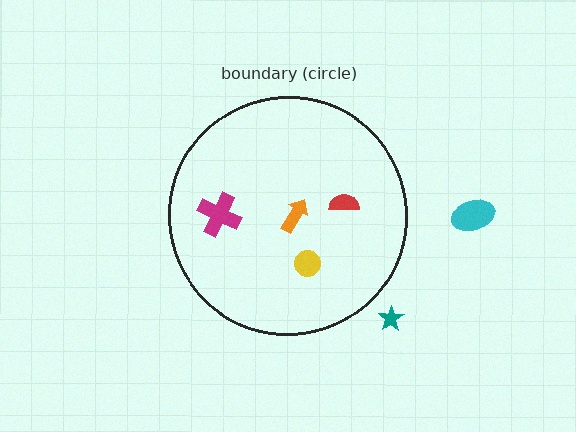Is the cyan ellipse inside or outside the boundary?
Outside.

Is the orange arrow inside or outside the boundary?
Inside.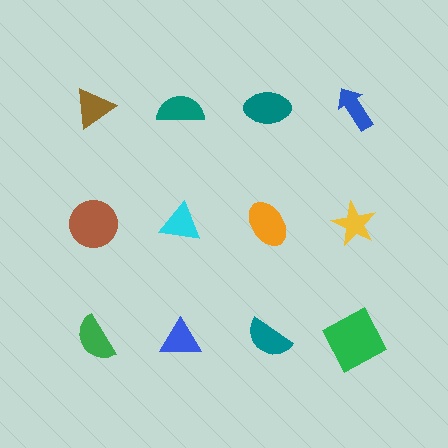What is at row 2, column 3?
An orange ellipse.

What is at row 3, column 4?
A green square.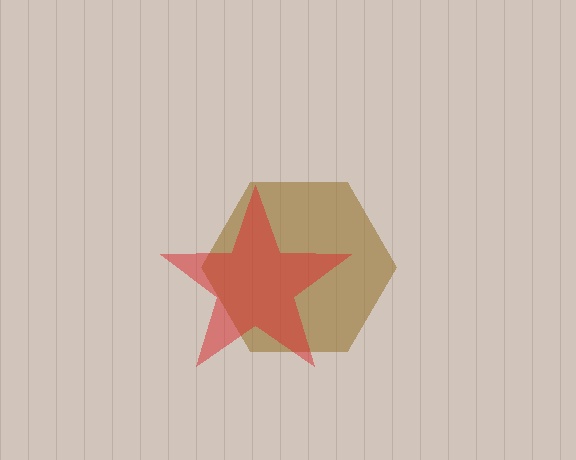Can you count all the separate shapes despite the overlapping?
Yes, there are 2 separate shapes.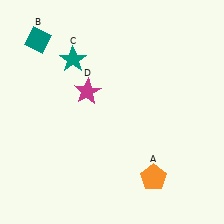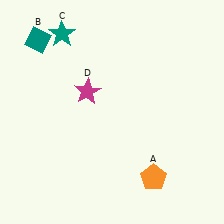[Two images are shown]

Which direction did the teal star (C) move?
The teal star (C) moved up.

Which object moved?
The teal star (C) moved up.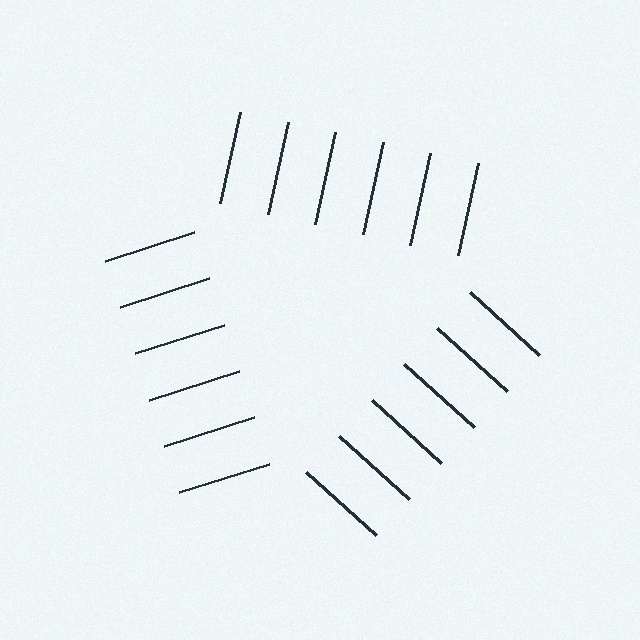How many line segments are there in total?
18 — 6 along each of the 3 edges.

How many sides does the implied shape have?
3 sides — the line-ends trace a triangle.